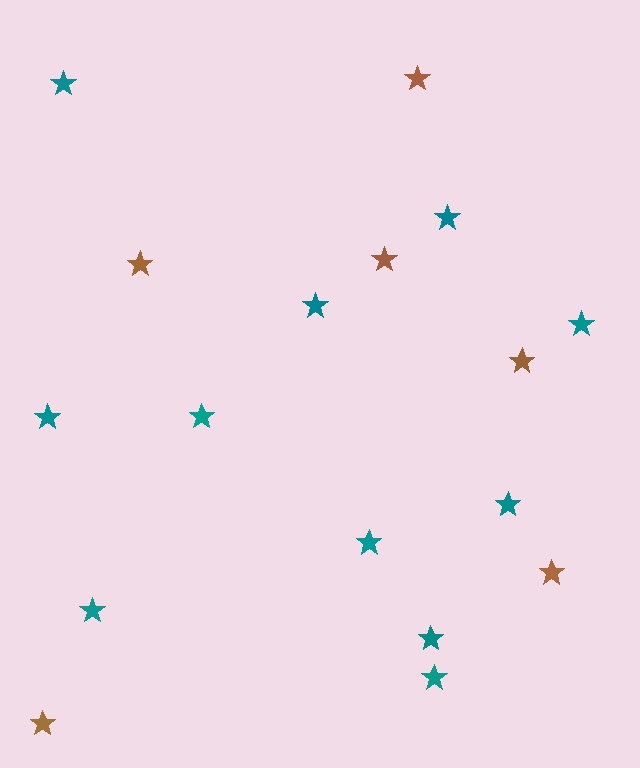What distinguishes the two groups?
There are 2 groups: one group of brown stars (6) and one group of teal stars (11).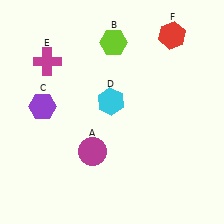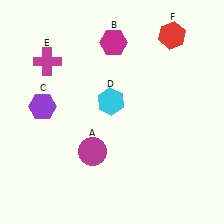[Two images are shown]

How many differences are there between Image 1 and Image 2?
There is 1 difference between the two images.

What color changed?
The hexagon (B) changed from lime in Image 1 to magenta in Image 2.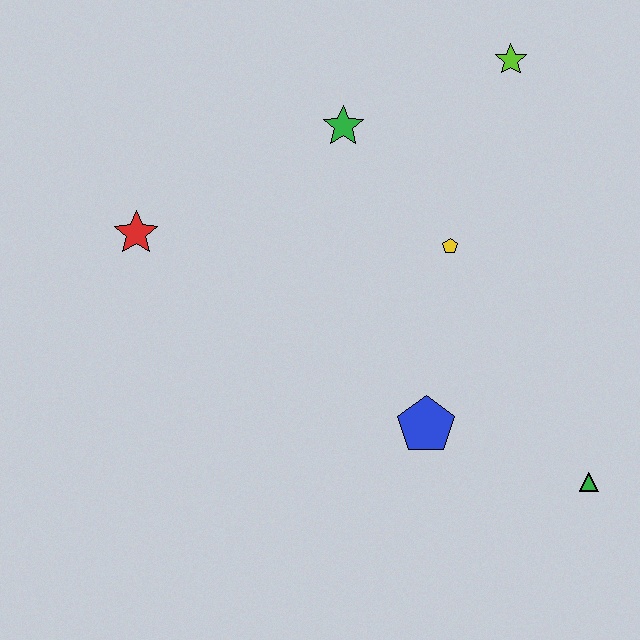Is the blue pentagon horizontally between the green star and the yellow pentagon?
Yes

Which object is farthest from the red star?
The green triangle is farthest from the red star.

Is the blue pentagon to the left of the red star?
No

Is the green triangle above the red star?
No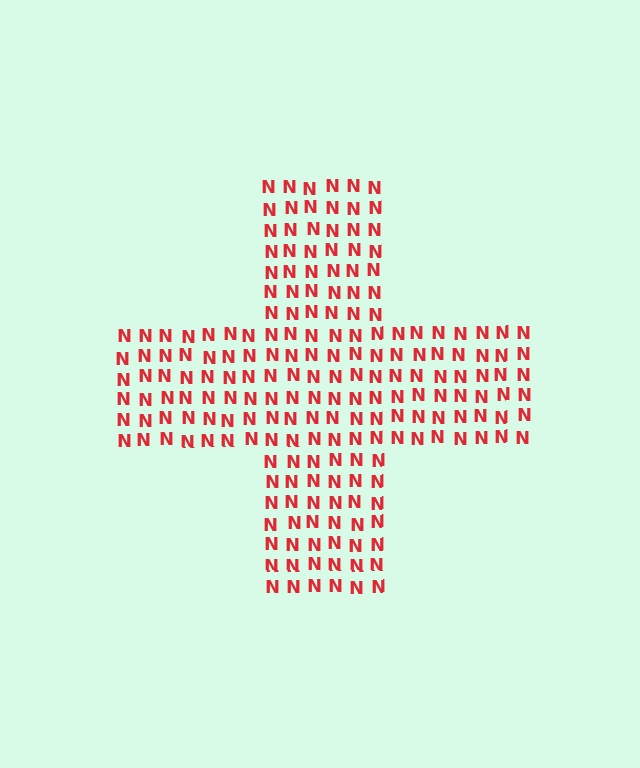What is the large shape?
The large shape is a cross.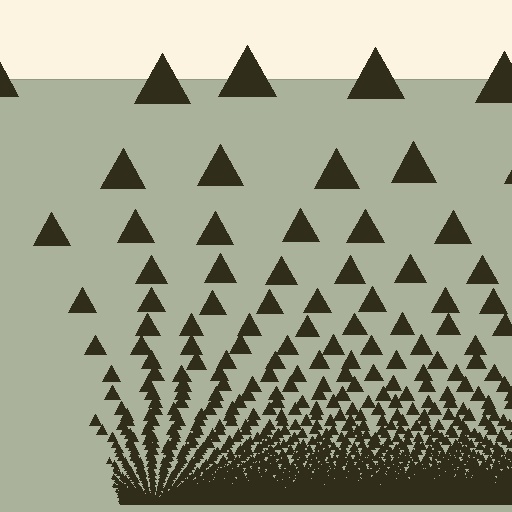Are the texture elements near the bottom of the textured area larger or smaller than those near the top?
Smaller. The gradient is inverted — elements near the bottom are smaller and denser.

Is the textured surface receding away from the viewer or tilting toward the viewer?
The surface appears to tilt toward the viewer. Texture elements get larger and sparser toward the top.